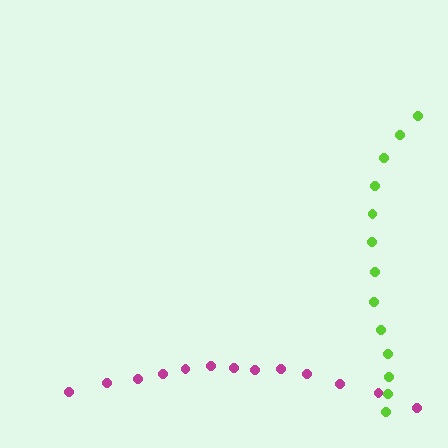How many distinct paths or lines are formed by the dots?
There are 2 distinct paths.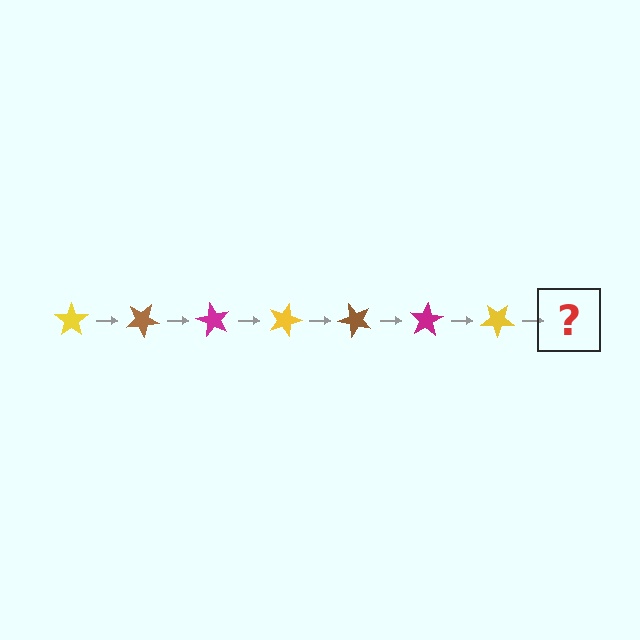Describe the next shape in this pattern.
It should be a brown star, rotated 210 degrees from the start.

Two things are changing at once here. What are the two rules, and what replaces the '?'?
The two rules are that it rotates 30 degrees each step and the color cycles through yellow, brown, and magenta. The '?' should be a brown star, rotated 210 degrees from the start.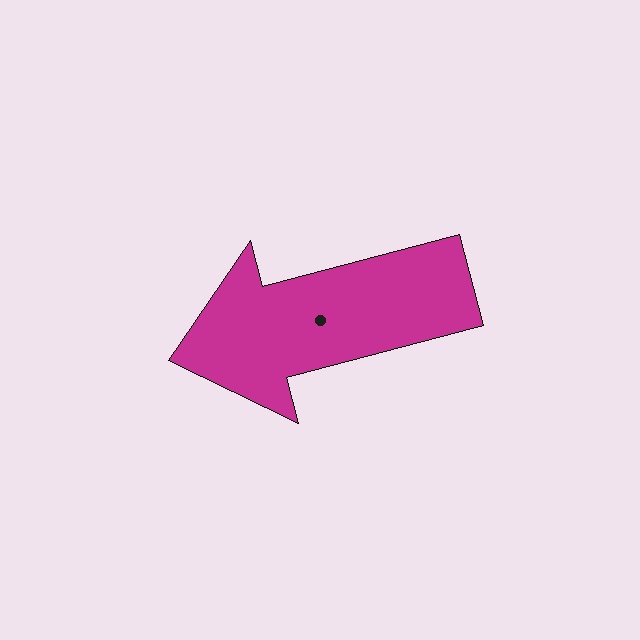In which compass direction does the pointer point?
West.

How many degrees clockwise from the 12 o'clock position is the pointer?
Approximately 255 degrees.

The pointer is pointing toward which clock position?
Roughly 9 o'clock.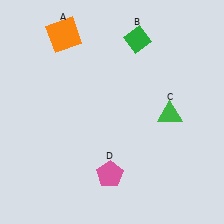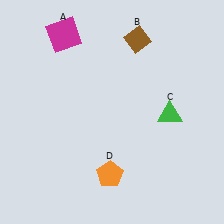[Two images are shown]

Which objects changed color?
A changed from orange to magenta. B changed from green to brown. D changed from pink to orange.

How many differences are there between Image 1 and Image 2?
There are 3 differences between the two images.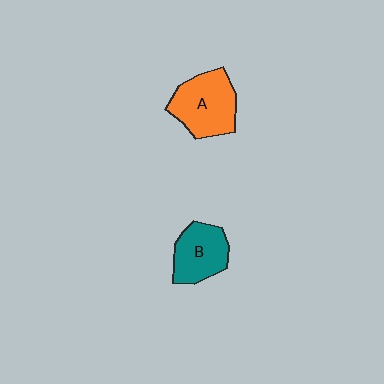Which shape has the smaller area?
Shape B (teal).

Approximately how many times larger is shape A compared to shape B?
Approximately 1.3 times.